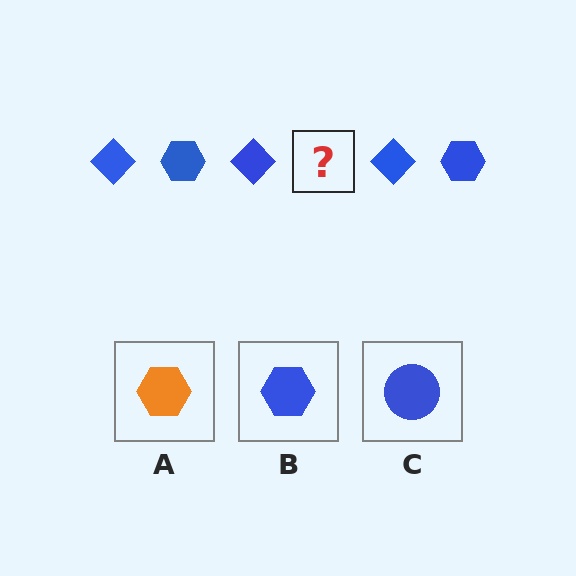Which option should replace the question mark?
Option B.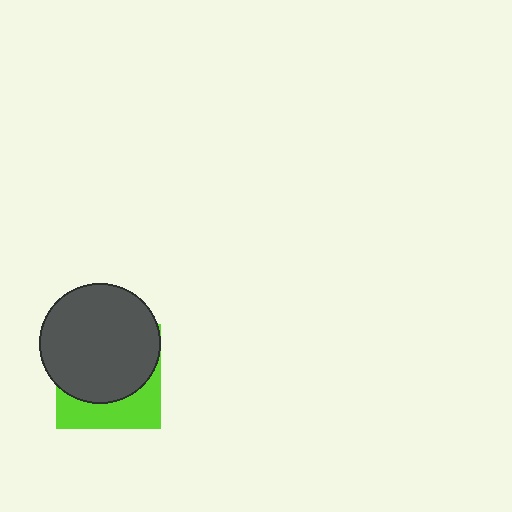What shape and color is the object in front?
The object in front is a dark gray circle.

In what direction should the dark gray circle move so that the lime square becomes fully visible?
The dark gray circle should move up. That is the shortest direction to clear the overlap and leave the lime square fully visible.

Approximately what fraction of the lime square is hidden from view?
Roughly 66% of the lime square is hidden behind the dark gray circle.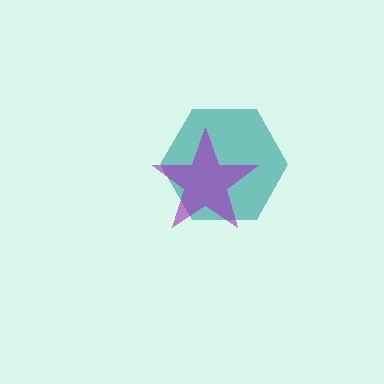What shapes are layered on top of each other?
The layered shapes are: a teal hexagon, a purple star.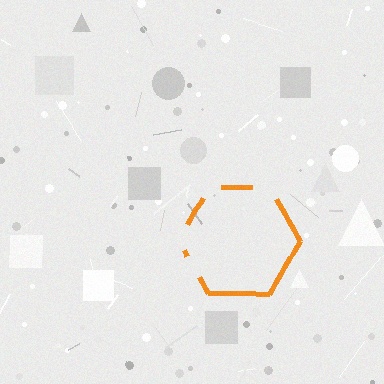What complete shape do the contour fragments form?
The contour fragments form a hexagon.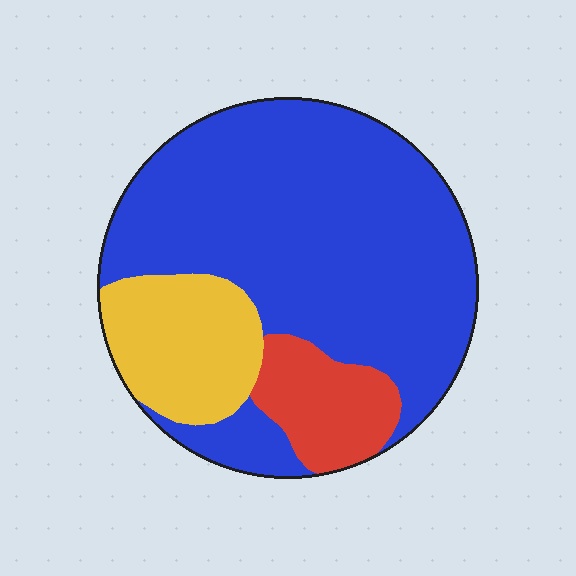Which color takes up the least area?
Red, at roughly 10%.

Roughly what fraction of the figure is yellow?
Yellow takes up about one sixth (1/6) of the figure.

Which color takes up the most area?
Blue, at roughly 70%.